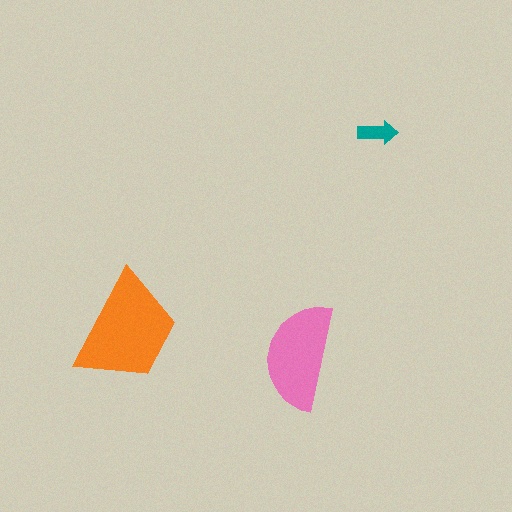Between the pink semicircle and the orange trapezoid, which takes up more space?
The orange trapezoid.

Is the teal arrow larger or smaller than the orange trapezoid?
Smaller.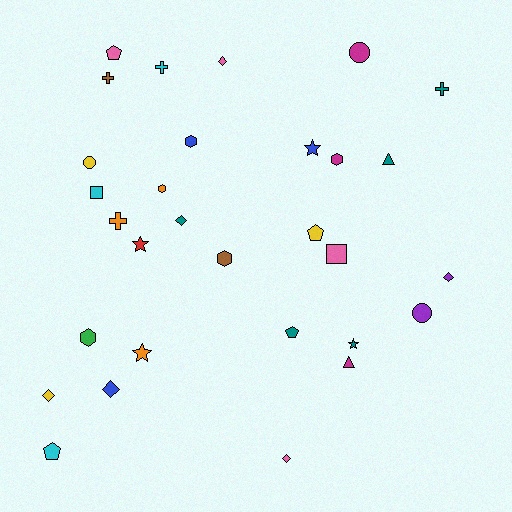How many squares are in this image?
There are 2 squares.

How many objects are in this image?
There are 30 objects.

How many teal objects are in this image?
There are 5 teal objects.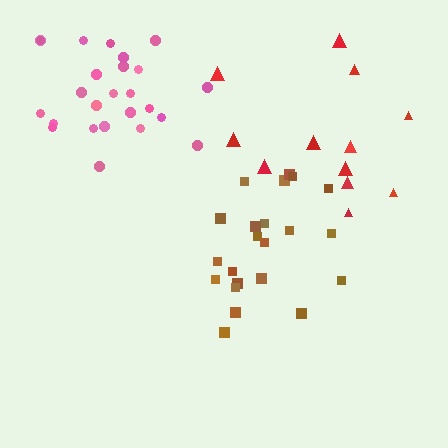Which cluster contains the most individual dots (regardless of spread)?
Pink (25).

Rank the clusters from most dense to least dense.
brown, pink, red.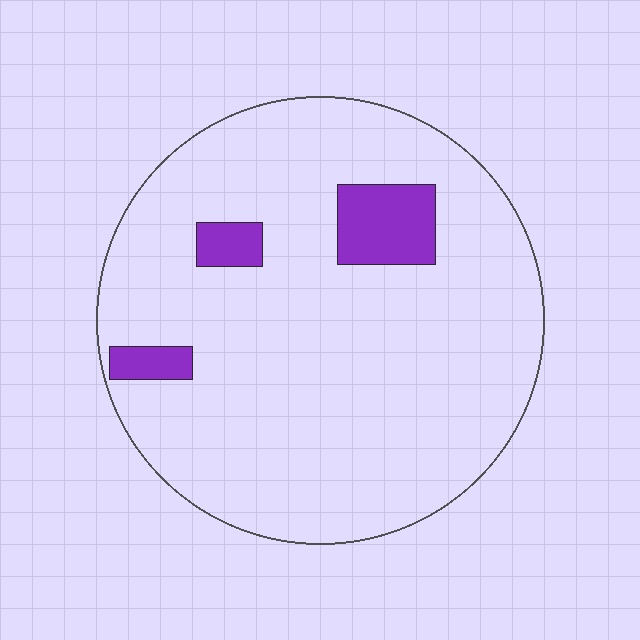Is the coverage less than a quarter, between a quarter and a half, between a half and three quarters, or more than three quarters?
Less than a quarter.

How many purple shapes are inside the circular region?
3.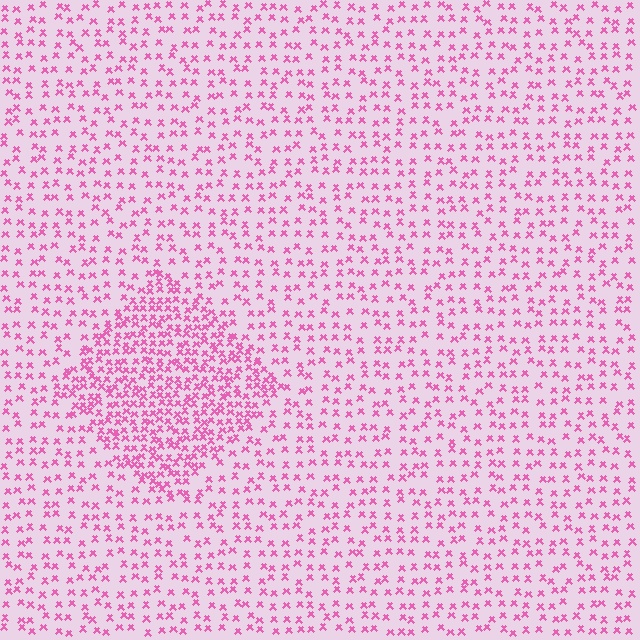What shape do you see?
I see a diamond.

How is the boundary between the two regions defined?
The boundary is defined by a change in element density (approximately 2.1x ratio). All elements are the same color, size, and shape.